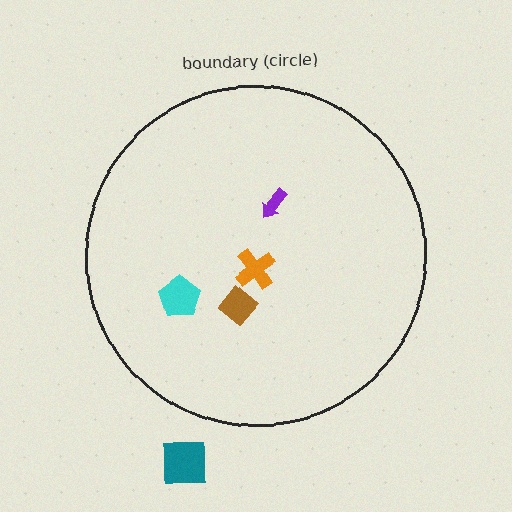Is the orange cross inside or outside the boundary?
Inside.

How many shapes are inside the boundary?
4 inside, 1 outside.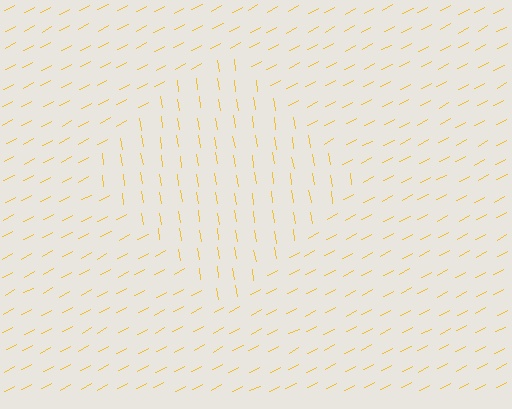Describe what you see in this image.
The image is filled with small yellow line segments. A diamond region in the image has lines oriented differently from the surrounding lines, creating a visible texture boundary.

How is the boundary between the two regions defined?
The boundary is defined purely by a change in line orientation (approximately 71 degrees difference). All lines are the same color and thickness.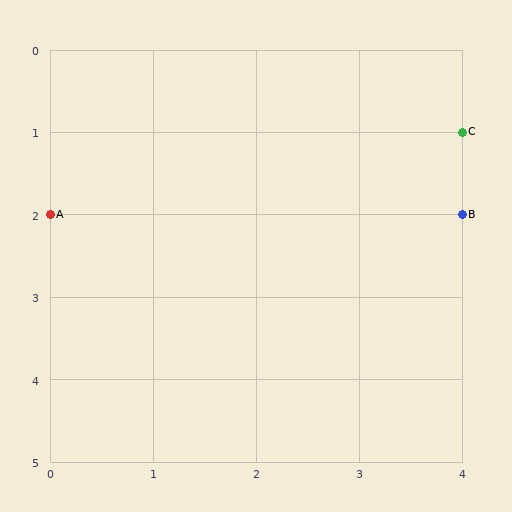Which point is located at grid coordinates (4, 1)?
Point C is at (4, 1).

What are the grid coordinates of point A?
Point A is at grid coordinates (0, 2).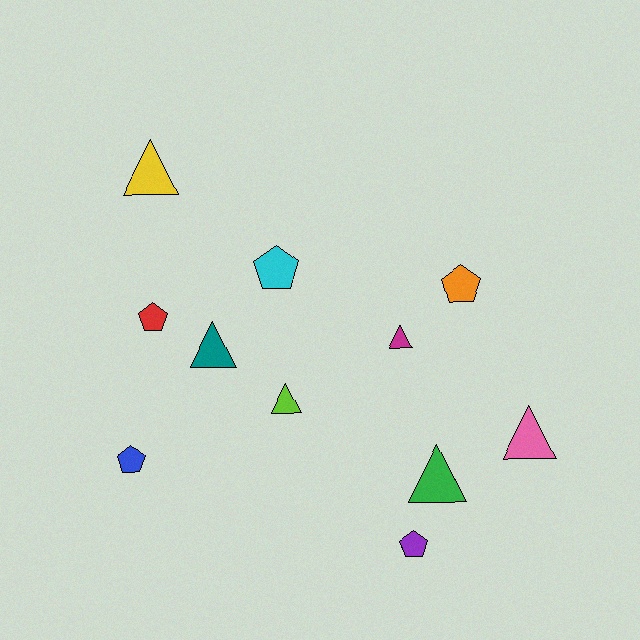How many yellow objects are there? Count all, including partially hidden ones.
There is 1 yellow object.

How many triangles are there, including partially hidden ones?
There are 6 triangles.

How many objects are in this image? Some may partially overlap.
There are 11 objects.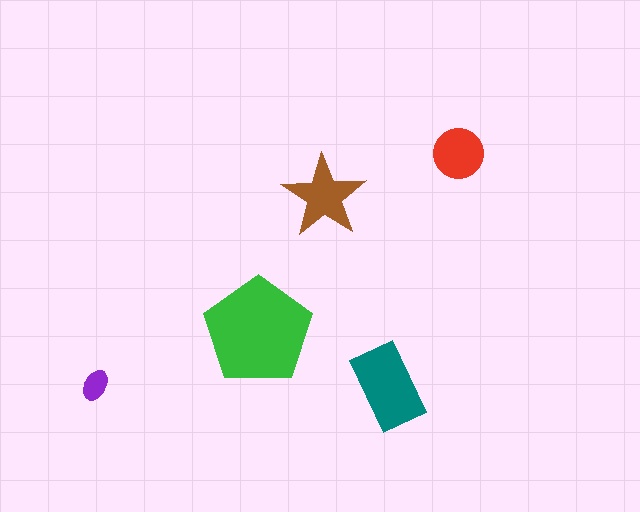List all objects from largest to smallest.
The green pentagon, the teal rectangle, the brown star, the red circle, the purple ellipse.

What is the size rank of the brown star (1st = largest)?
3rd.